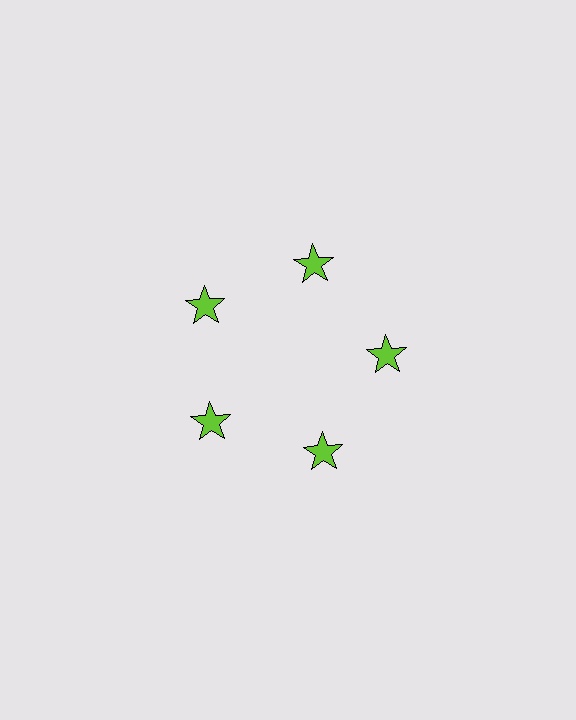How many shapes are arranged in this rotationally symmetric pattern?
There are 5 shapes, arranged in 5 groups of 1.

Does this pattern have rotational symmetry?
Yes, this pattern has 5-fold rotational symmetry. It looks the same after rotating 72 degrees around the center.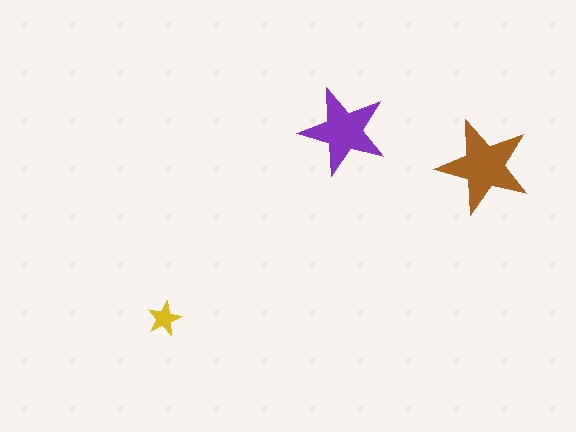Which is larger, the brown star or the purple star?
The brown one.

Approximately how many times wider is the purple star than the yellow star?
About 2.5 times wider.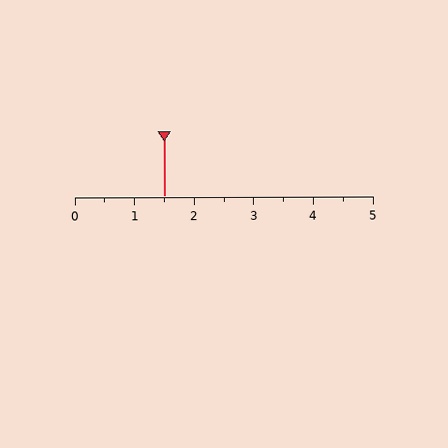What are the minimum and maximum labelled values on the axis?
The axis runs from 0 to 5.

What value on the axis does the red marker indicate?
The marker indicates approximately 1.5.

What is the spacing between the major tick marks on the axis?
The major ticks are spaced 1 apart.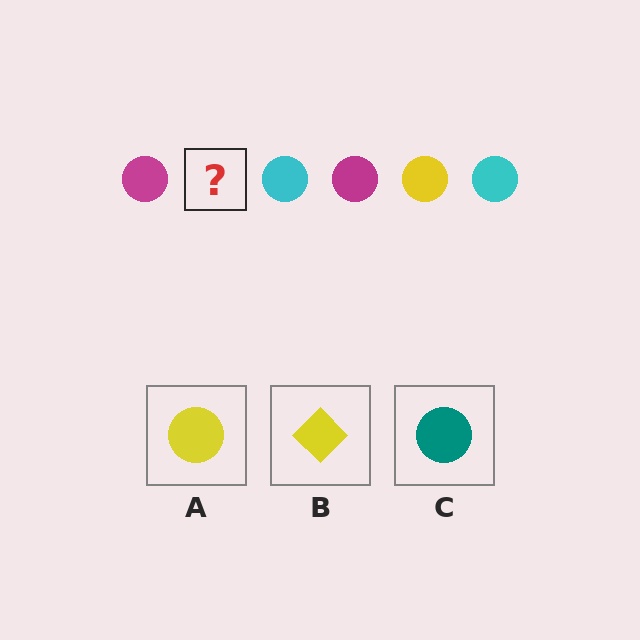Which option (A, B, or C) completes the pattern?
A.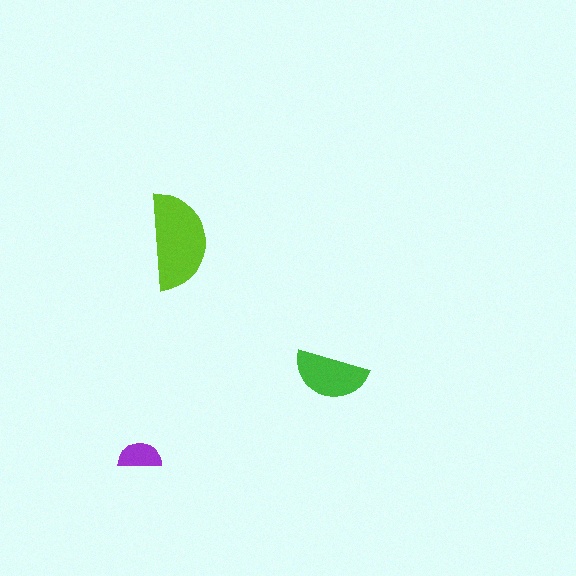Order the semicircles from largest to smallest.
the lime one, the green one, the purple one.